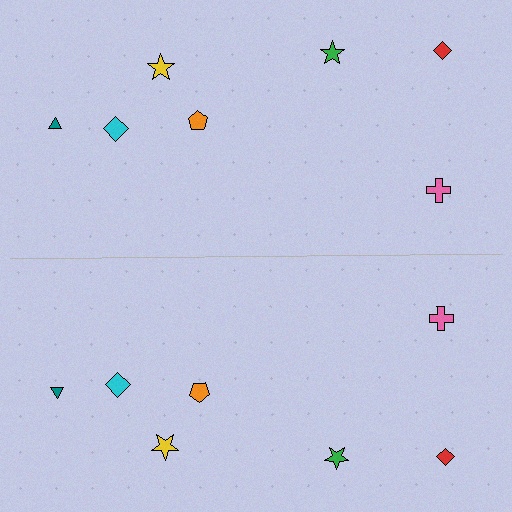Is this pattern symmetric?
Yes, this pattern has bilateral (reflection) symmetry.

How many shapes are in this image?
There are 14 shapes in this image.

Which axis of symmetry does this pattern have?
The pattern has a horizontal axis of symmetry running through the center of the image.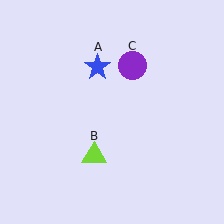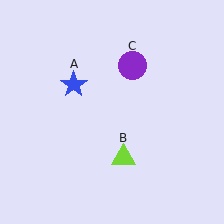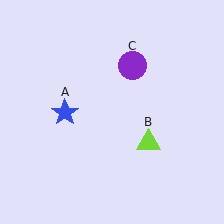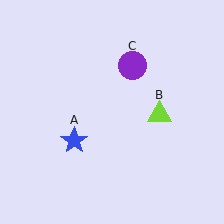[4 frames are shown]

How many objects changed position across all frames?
2 objects changed position: blue star (object A), lime triangle (object B).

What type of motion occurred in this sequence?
The blue star (object A), lime triangle (object B) rotated counterclockwise around the center of the scene.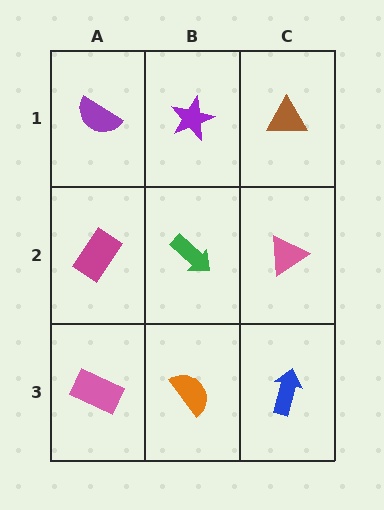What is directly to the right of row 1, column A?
A purple star.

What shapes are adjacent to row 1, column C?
A pink triangle (row 2, column C), a purple star (row 1, column B).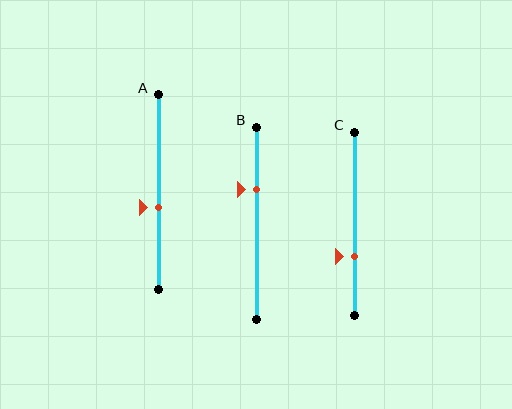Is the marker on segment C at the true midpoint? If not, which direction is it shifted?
No, the marker on segment C is shifted downward by about 18% of the segment length.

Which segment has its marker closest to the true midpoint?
Segment A has its marker closest to the true midpoint.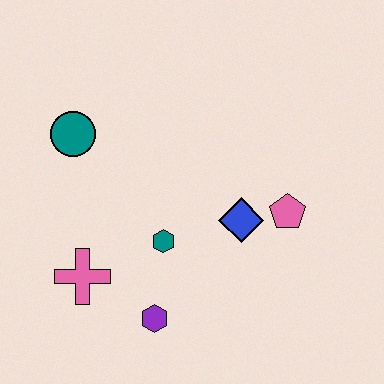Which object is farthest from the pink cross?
The pink pentagon is farthest from the pink cross.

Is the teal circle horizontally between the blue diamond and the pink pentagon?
No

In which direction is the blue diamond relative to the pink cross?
The blue diamond is to the right of the pink cross.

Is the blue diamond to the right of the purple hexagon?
Yes